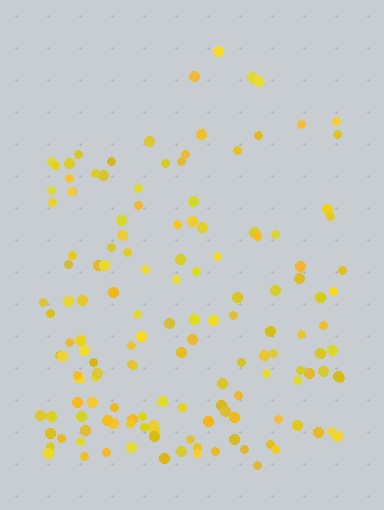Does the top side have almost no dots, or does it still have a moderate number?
Still a moderate number, just noticeably fewer than the bottom.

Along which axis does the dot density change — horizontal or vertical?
Vertical.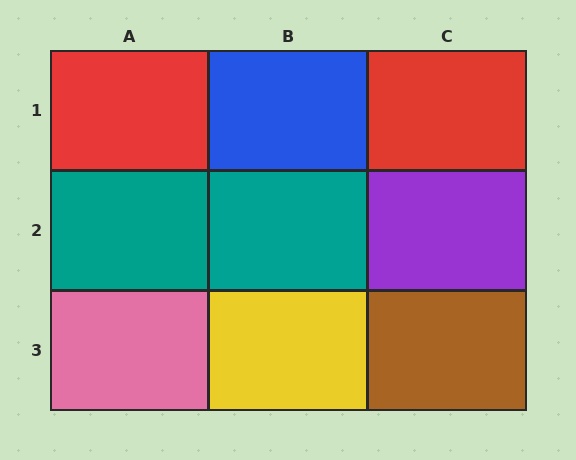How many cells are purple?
1 cell is purple.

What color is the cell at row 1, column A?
Red.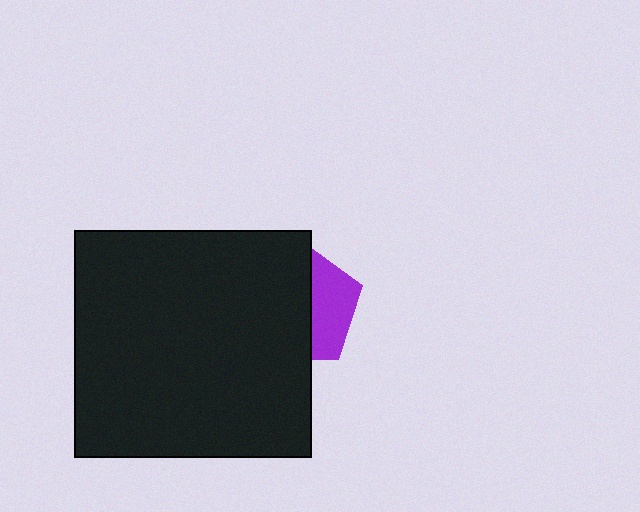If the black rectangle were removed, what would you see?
You would see the complete purple pentagon.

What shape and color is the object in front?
The object in front is a black rectangle.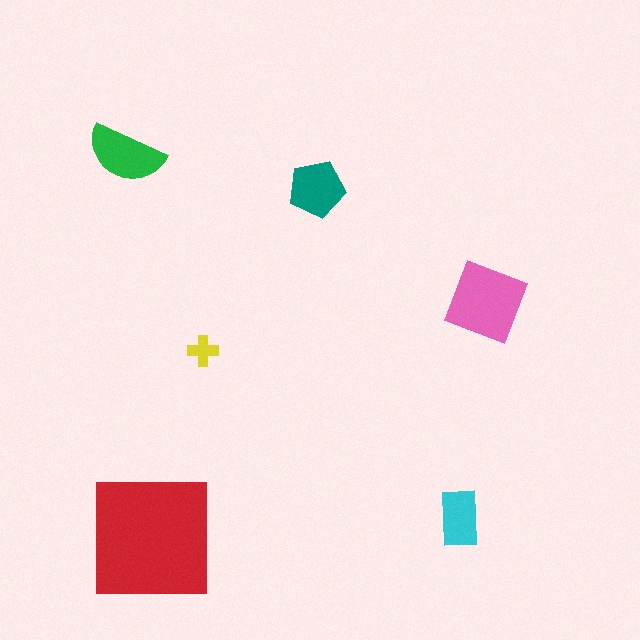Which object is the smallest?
The yellow cross.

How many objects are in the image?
There are 6 objects in the image.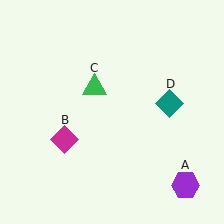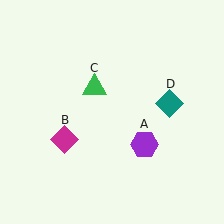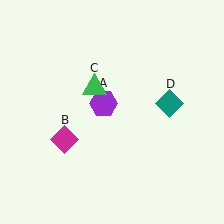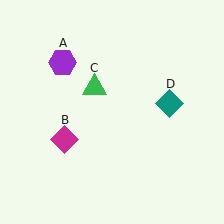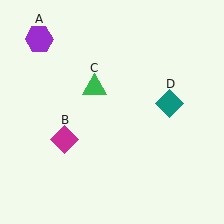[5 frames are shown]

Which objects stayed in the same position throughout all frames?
Magenta diamond (object B) and green triangle (object C) and teal diamond (object D) remained stationary.